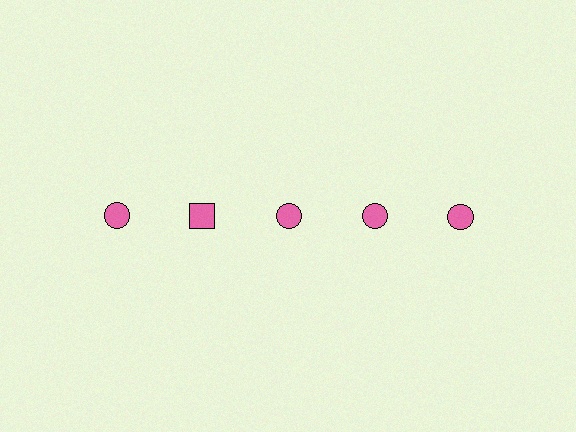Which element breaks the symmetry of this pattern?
The pink square in the top row, second from left column breaks the symmetry. All other shapes are pink circles.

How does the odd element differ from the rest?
It has a different shape: square instead of circle.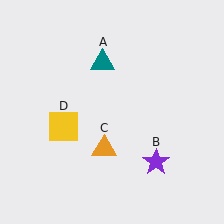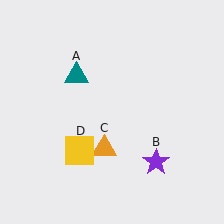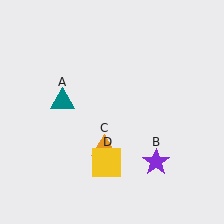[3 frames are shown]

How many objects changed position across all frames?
2 objects changed position: teal triangle (object A), yellow square (object D).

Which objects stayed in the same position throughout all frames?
Purple star (object B) and orange triangle (object C) remained stationary.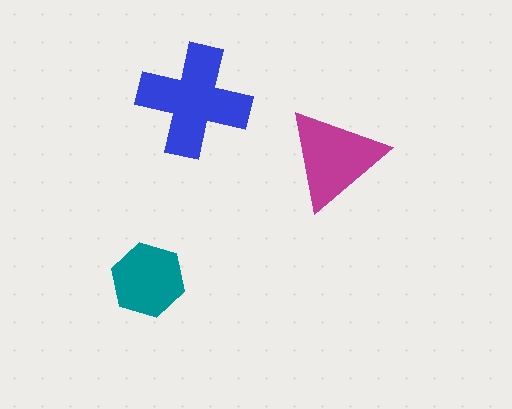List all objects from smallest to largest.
The teal hexagon, the magenta triangle, the blue cross.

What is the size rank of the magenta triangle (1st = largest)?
2nd.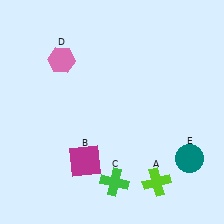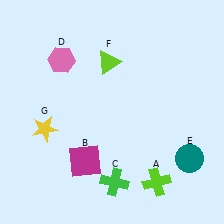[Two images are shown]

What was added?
A lime triangle (F), a yellow star (G) were added in Image 2.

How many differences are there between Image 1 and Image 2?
There are 2 differences between the two images.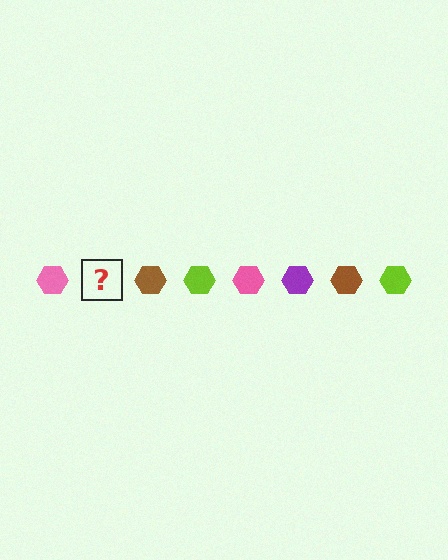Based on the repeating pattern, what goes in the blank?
The blank should be a purple hexagon.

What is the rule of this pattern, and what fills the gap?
The rule is that the pattern cycles through pink, purple, brown, lime hexagons. The gap should be filled with a purple hexagon.